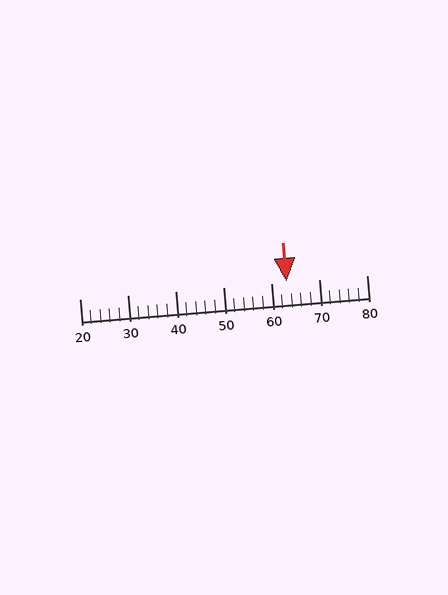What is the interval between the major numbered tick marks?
The major tick marks are spaced 10 units apart.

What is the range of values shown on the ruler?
The ruler shows values from 20 to 80.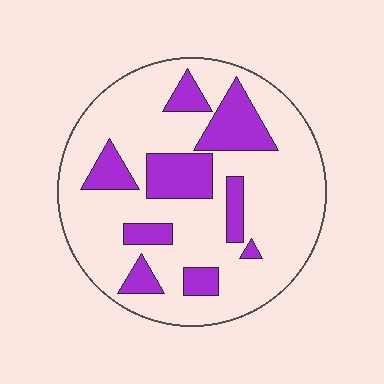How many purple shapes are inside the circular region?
9.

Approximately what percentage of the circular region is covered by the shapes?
Approximately 25%.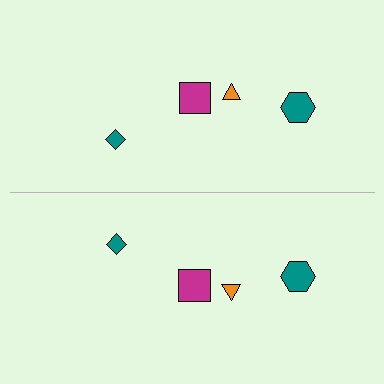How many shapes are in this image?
There are 8 shapes in this image.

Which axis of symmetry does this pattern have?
The pattern has a horizontal axis of symmetry running through the center of the image.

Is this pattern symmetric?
Yes, this pattern has bilateral (reflection) symmetry.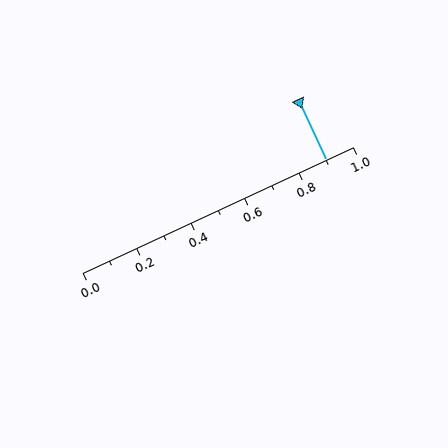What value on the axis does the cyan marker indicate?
The marker indicates approximately 0.9.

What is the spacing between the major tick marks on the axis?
The major ticks are spaced 0.2 apart.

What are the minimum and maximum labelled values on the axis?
The axis runs from 0.0 to 1.0.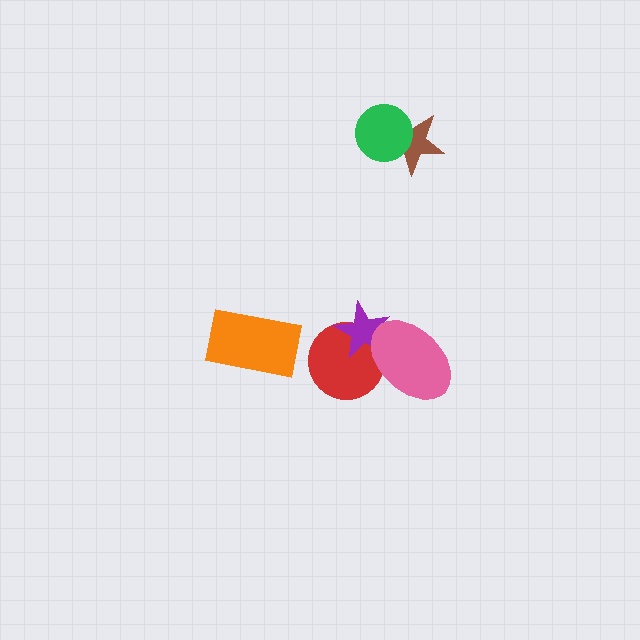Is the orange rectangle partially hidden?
No, no other shape covers it.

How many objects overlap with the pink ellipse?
2 objects overlap with the pink ellipse.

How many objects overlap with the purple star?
2 objects overlap with the purple star.